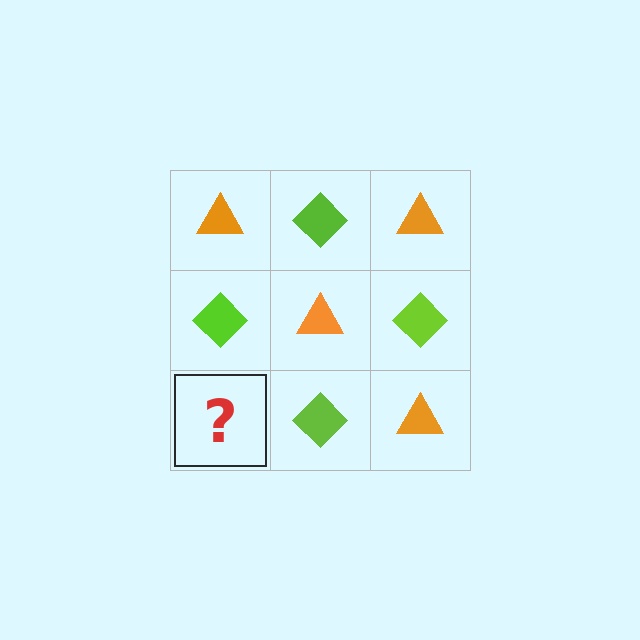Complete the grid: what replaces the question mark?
The question mark should be replaced with an orange triangle.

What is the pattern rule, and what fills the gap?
The rule is that it alternates orange triangle and lime diamond in a checkerboard pattern. The gap should be filled with an orange triangle.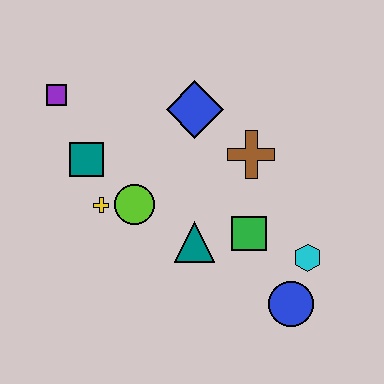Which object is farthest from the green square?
The purple square is farthest from the green square.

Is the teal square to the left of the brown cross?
Yes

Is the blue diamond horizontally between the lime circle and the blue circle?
Yes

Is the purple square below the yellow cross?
No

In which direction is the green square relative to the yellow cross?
The green square is to the right of the yellow cross.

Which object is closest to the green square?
The teal triangle is closest to the green square.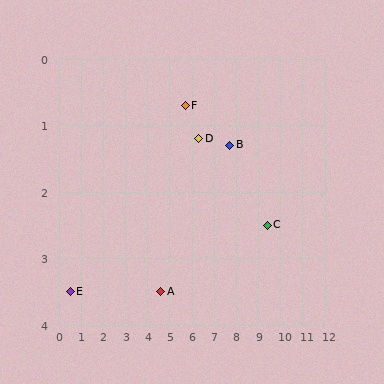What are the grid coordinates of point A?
Point A is at approximately (4.6, 3.5).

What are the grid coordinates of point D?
Point D is at approximately (6.3, 1.2).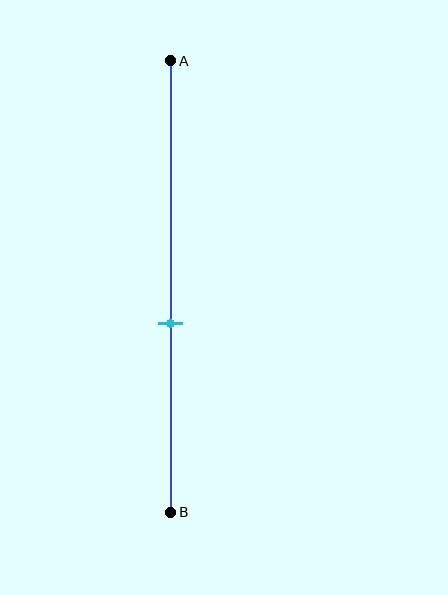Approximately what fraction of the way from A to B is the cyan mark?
The cyan mark is approximately 60% of the way from A to B.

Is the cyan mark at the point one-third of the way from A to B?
No, the mark is at about 60% from A, not at the 33% one-third point.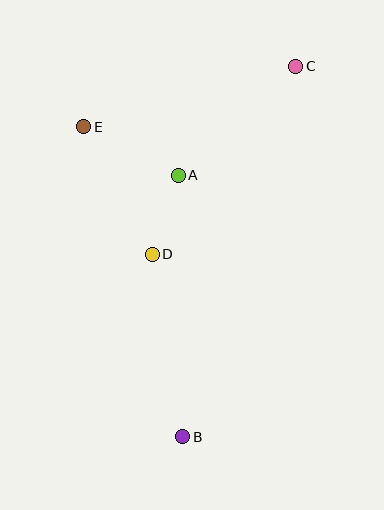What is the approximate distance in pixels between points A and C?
The distance between A and C is approximately 160 pixels.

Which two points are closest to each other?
Points A and D are closest to each other.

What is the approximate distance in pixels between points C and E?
The distance between C and E is approximately 220 pixels.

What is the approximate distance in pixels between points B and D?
The distance between B and D is approximately 185 pixels.